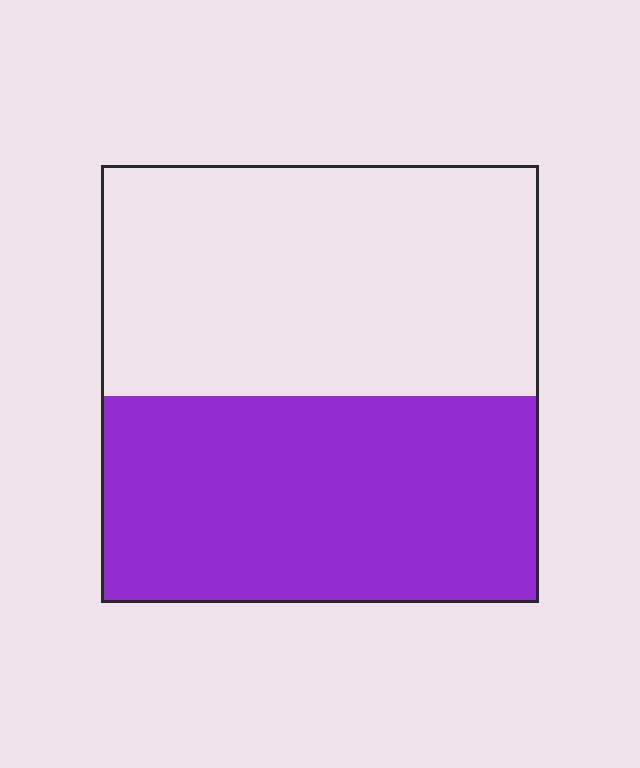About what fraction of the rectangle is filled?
About one half (1/2).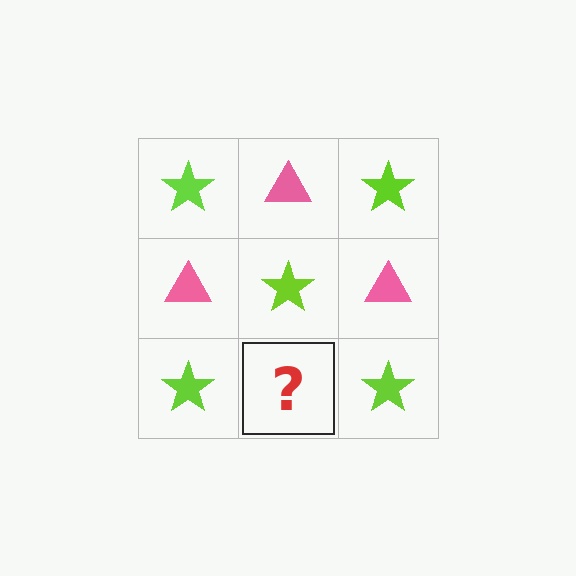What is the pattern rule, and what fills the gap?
The rule is that it alternates lime star and pink triangle in a checkerboard pattern. The gap should be filled with a pink triangle.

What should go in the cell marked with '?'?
The missing cell should contain a pink triangle.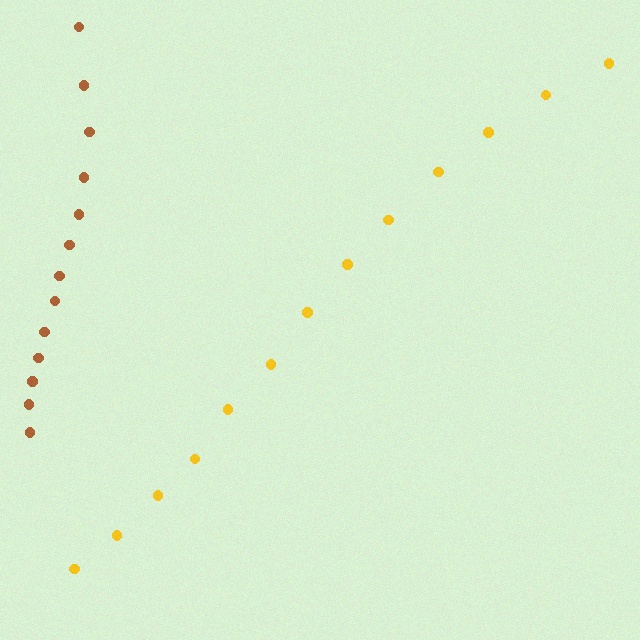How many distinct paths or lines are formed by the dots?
There are 2 distinct paths.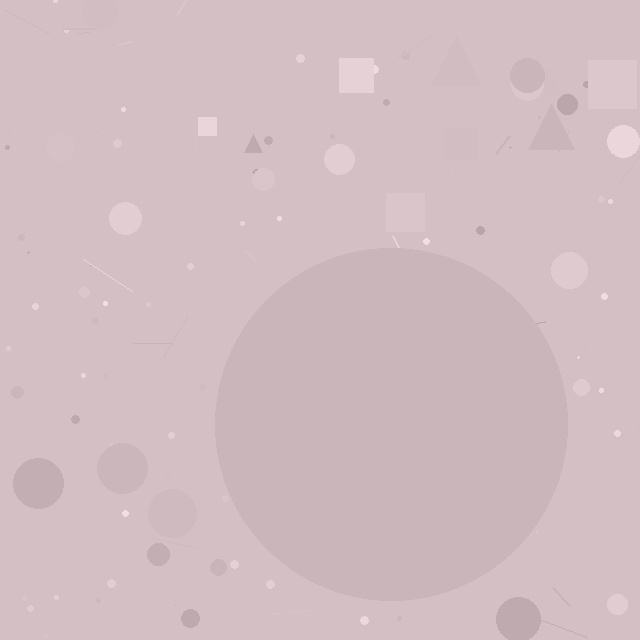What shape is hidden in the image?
A circle is hidden in the image.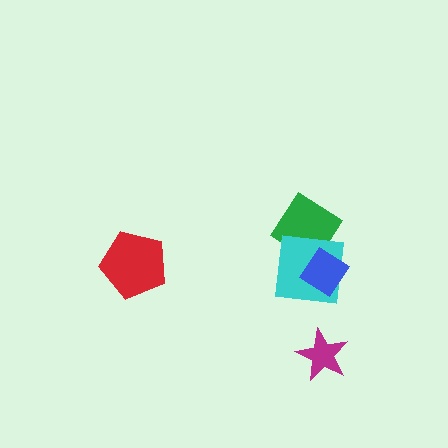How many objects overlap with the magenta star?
0 objects overlap with the magenta star.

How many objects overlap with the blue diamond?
2 objects overlap with the blue diamond.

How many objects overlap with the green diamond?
2 objects overlap with the green diamond.